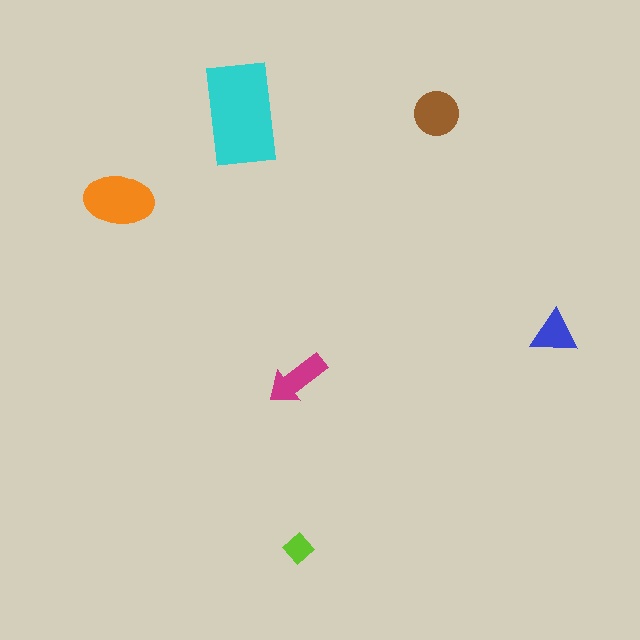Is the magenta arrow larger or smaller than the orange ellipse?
Smaller.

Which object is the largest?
The cyan rectangle.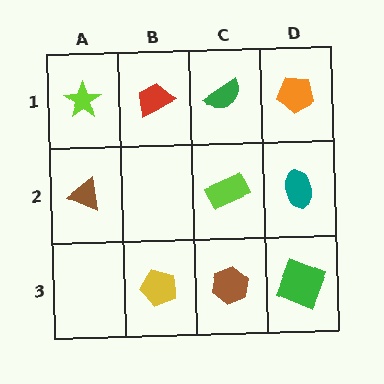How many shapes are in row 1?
4 shapes.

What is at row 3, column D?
A green square.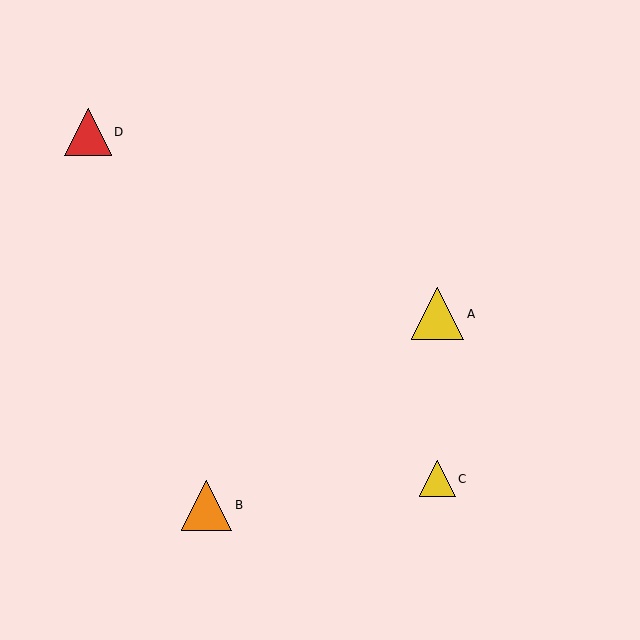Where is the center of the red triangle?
The center of the red triangle is at (88, 132).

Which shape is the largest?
The yellow triangle (labeled A) is the largest.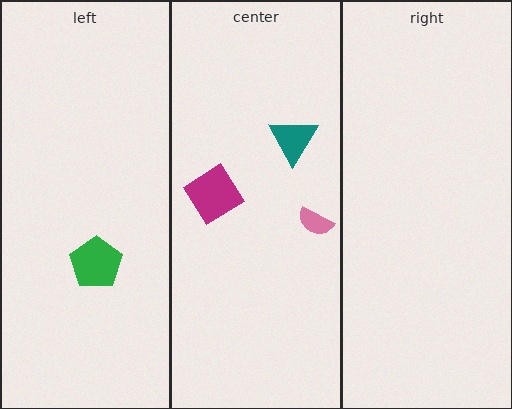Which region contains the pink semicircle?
The center region.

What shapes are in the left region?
The green pentagon.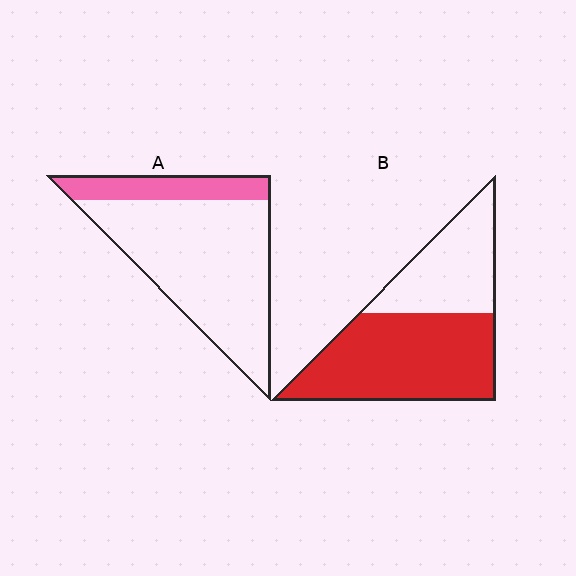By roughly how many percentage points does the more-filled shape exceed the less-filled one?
By roughly 40 percentage points (B over A).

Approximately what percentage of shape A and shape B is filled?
A is approximately 20% and B is approximately 65%.